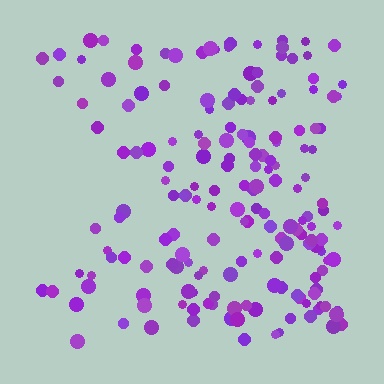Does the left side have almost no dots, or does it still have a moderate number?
Still a moderate number, just noticeably fewer than the right.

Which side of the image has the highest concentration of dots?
The right.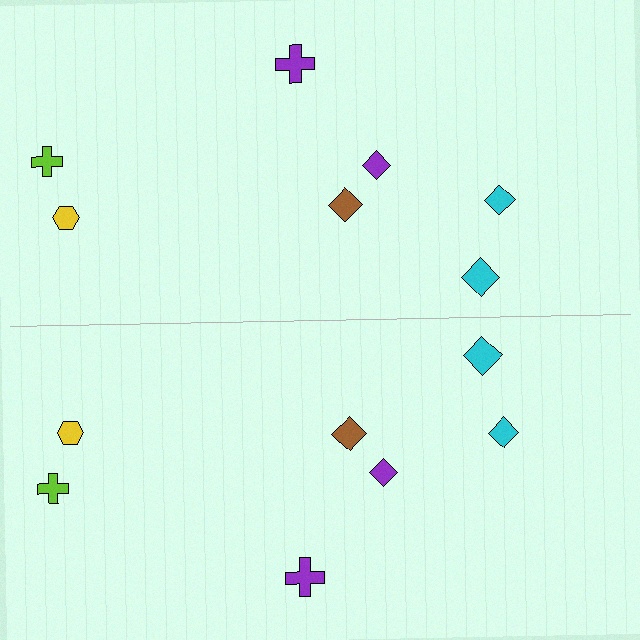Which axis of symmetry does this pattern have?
The pattern has a horizontal axis of symmetry running through the center of the image.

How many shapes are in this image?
There are 14 shapes in this image.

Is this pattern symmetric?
Yes, this pattern has bilateral (reflection) symmetry.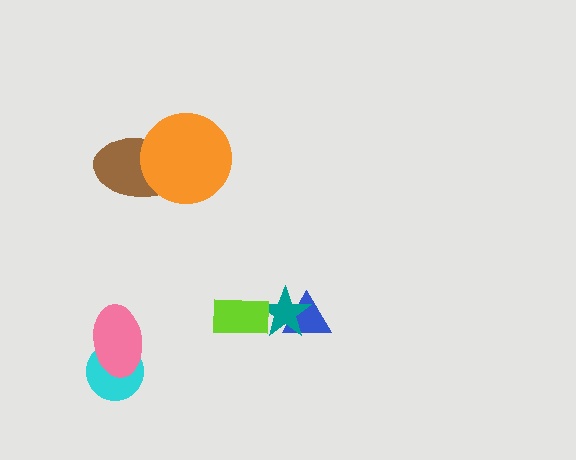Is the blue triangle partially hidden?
Yes, it is partially covered by another shape.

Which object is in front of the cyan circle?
The pink ellipse is in front of the cyan circle.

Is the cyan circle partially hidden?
Yes, it is partially covered by another shape.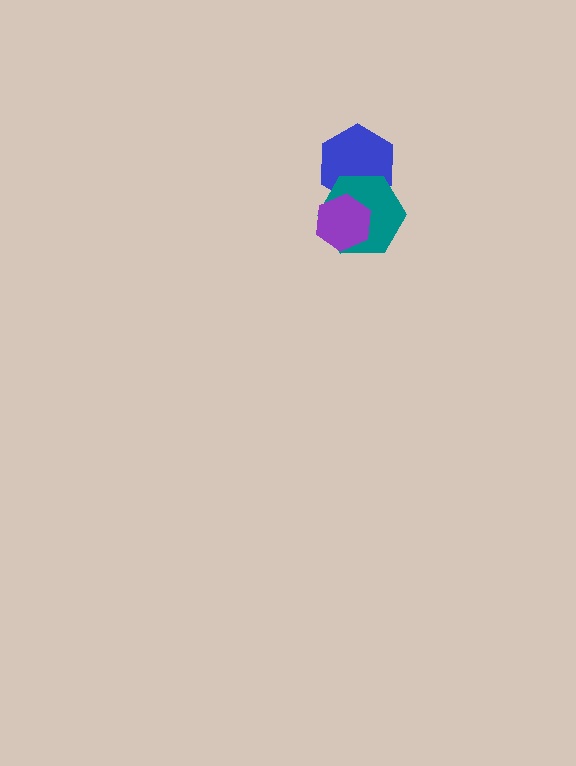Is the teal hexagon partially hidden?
Yes, it is partially covered by another shape.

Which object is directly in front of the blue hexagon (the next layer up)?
The teal hexagon is directly in front of the blue hexagon.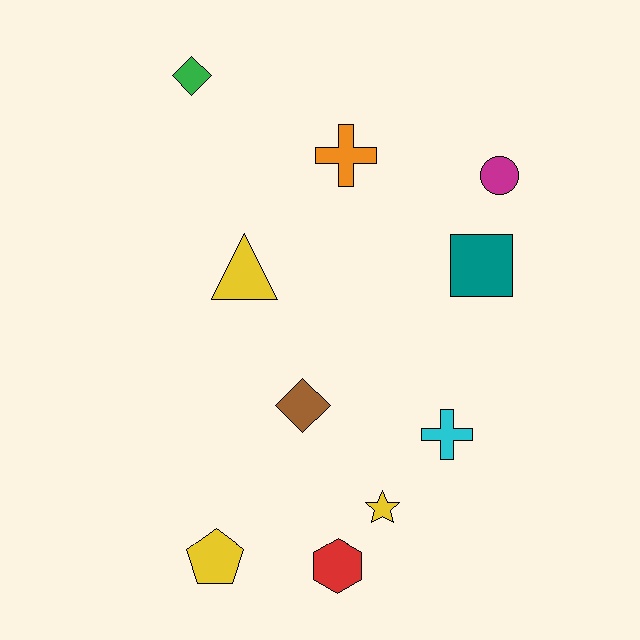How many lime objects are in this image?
There are no lime objects.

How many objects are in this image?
There are 10 objects.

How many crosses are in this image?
There are 2 crosses.